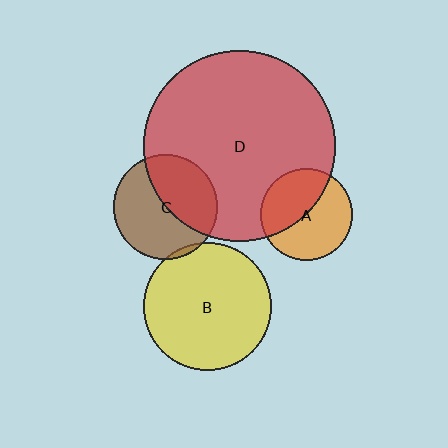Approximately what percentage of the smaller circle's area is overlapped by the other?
Approximately 5%.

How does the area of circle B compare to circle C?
Approximately 1.5 times.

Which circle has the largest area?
Circle D (red).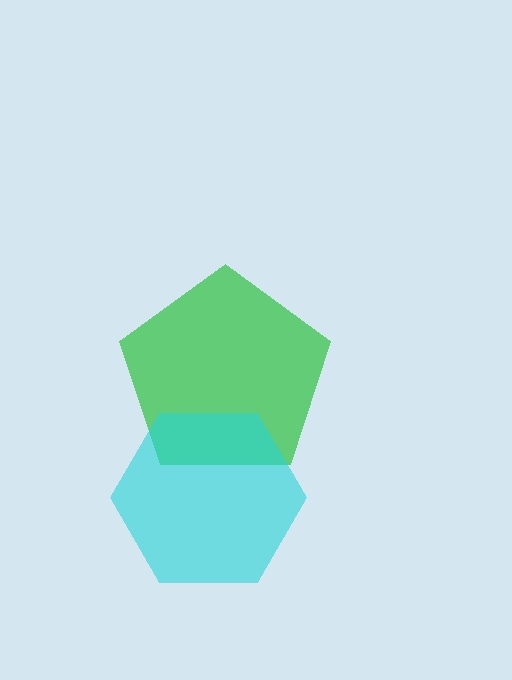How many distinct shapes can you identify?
There are 2 distinct shapes: a green pentagon, a cyan hexagon.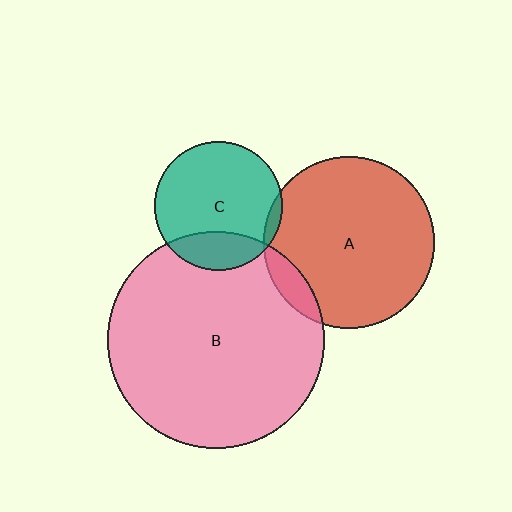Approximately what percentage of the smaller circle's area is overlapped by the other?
Approximately 5%.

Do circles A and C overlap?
Yes.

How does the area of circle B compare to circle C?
Approximately 2.8 times.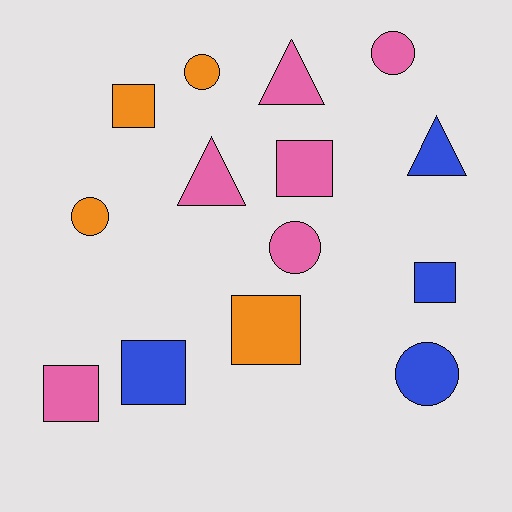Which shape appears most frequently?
Square, with 6 objects.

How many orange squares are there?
There are 2 orange squares.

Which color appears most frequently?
Pink, with 6 objects.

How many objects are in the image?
There are 14 objects.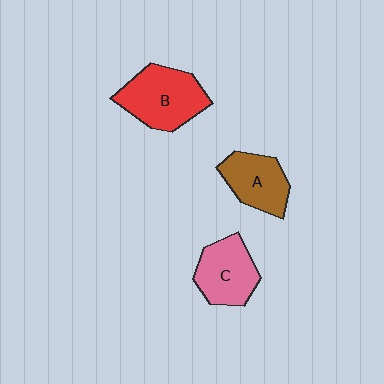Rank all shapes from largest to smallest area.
From largest to smallest: B (red), C (pink), A (brown).